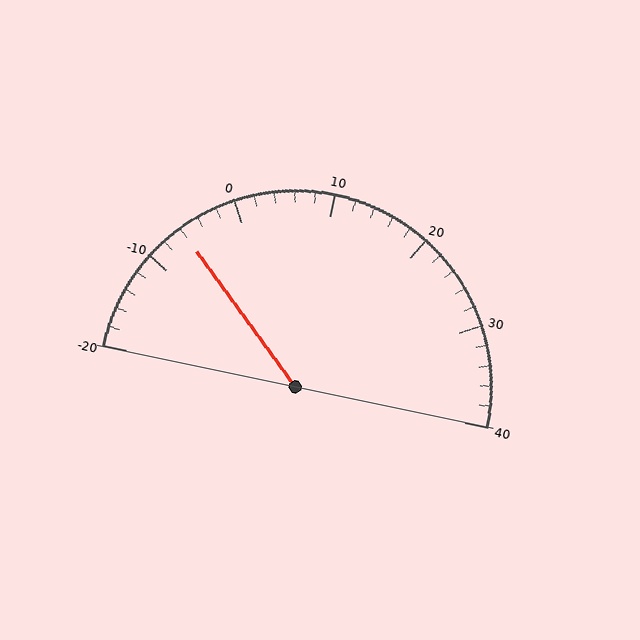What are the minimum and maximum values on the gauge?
The gauge ranges from -20 to 40.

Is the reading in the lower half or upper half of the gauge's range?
The reading is in the lower half of the range (-20 to 40).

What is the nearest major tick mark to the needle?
The nearest major tick mark is -10.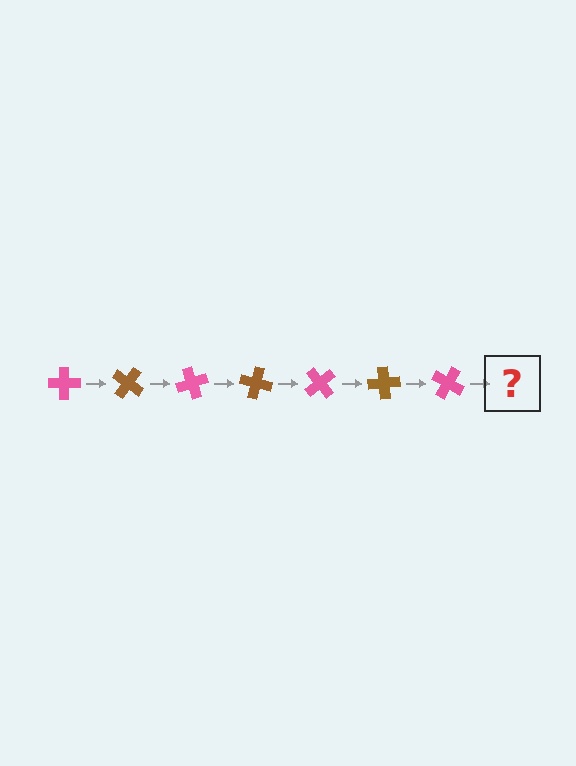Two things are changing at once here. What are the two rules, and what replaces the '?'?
The two rules are that it rotates 35 degrees each step and the color cycles through pink and brown. The '?' should be a brown cross, rotated 245 degrees from the start.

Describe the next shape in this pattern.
It should be a brown cross, rotated 245 degrees from the start.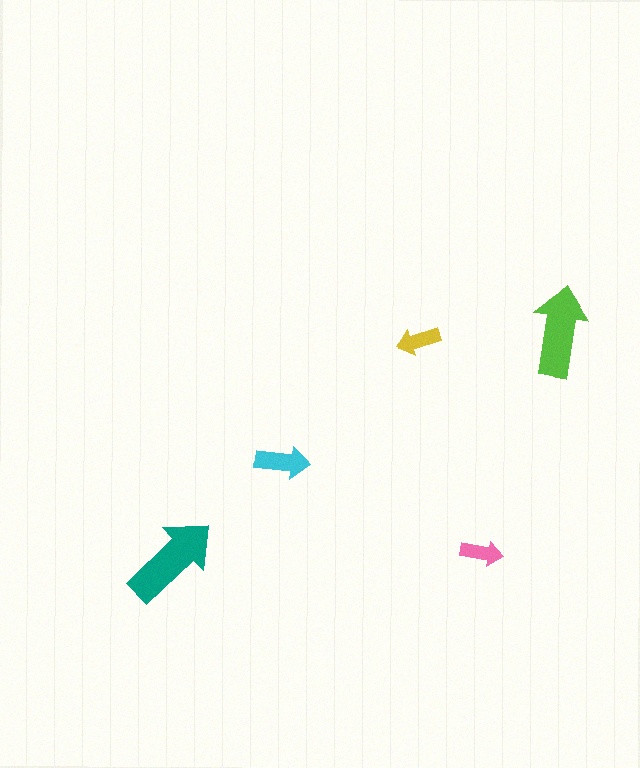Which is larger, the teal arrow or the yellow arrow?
The teal one.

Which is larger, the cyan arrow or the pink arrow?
The cyan one.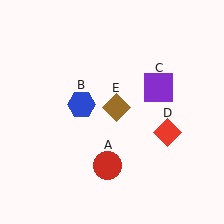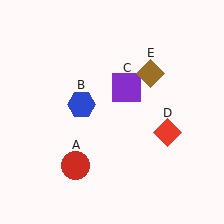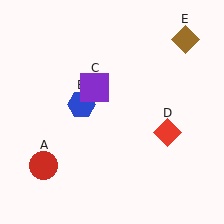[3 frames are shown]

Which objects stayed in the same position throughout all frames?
Blue hexagon (object B) and red diamond (object D) remained stationary.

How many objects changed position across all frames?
3 objects changed position: red circle (object A), purple square (object C), brown diamond (object E).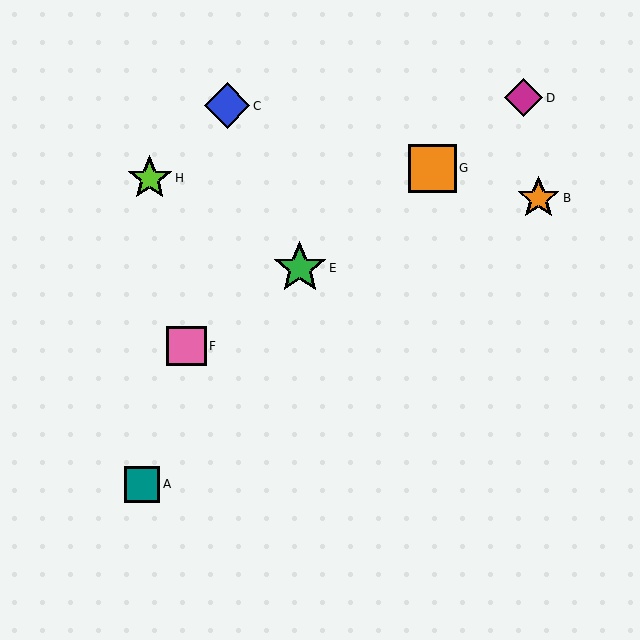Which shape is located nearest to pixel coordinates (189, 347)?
The pink square (labeled F) at (187, 346) is nearest to that location.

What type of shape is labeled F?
Shape F is a pink square.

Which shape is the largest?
The green star (labeled E) is the largest.